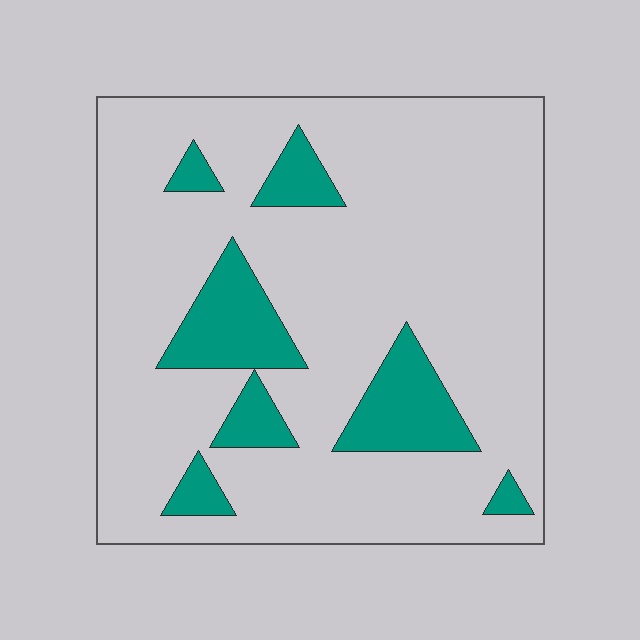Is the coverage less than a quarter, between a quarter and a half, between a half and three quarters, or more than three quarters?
Less than a quarter.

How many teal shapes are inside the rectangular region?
7.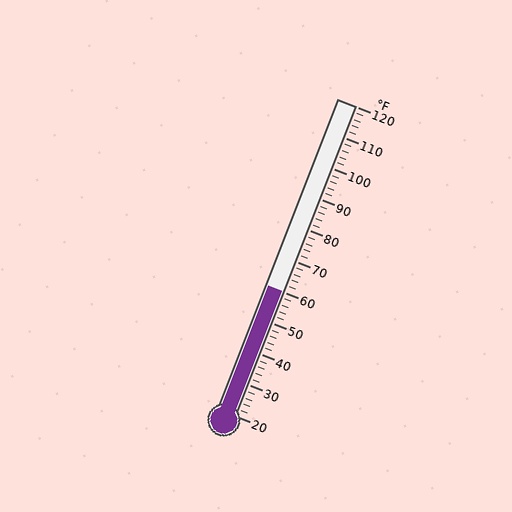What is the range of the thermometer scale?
The thermometer scale ranges from 20°F to 120°F.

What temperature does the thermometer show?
The thermometer shows approximately 60°F.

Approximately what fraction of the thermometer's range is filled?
The thermometer is filled to approximately 40% of its range.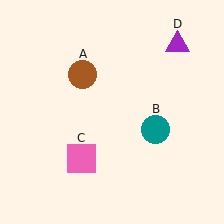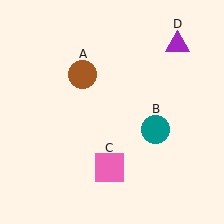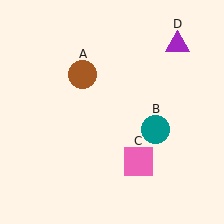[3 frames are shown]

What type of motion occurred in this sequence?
The pink square (object C) rotated counterclockwise around the center of the scene.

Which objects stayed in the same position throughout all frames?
Brown circle (object A) and teal circle (object B) and purple triangle (object D) remained stationary.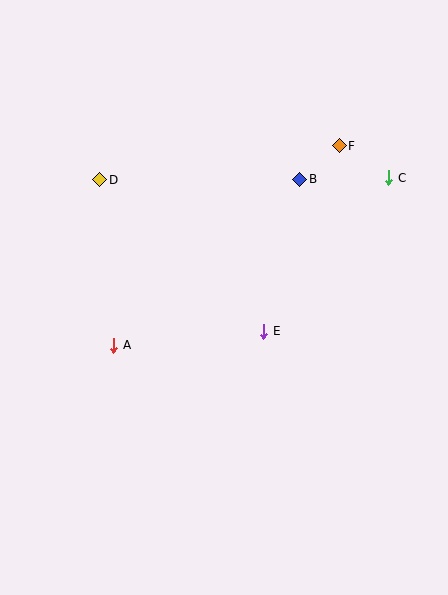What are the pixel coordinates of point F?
Point F is at (339, 146).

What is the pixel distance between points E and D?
The distance between E and D is 223 pixels.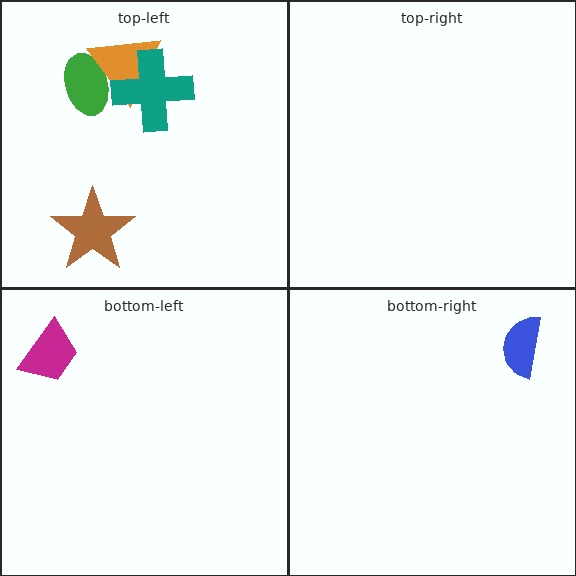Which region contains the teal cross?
The top-left region.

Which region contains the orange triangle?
The top-left region.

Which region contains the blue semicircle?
The bottom-right region.